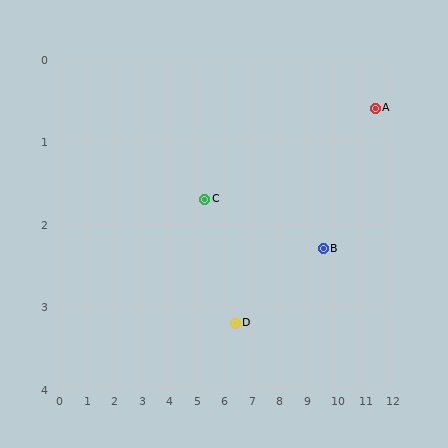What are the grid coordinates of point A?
Point A is at approximately (11.5, 0.6).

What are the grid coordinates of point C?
Point C is at approximately (5.3, 1.7).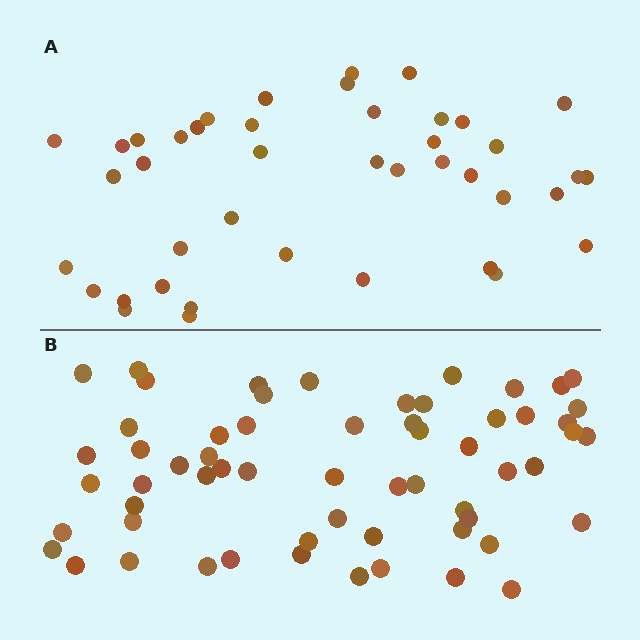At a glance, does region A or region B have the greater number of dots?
Region B (the bottom region) has more dots.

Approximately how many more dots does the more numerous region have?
Region B has approximately 20 more dots than region A.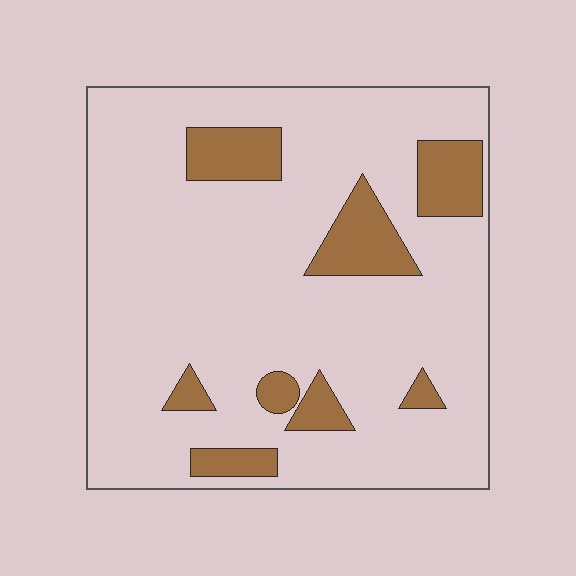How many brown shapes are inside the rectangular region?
8.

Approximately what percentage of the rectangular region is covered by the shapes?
Approximately 15%.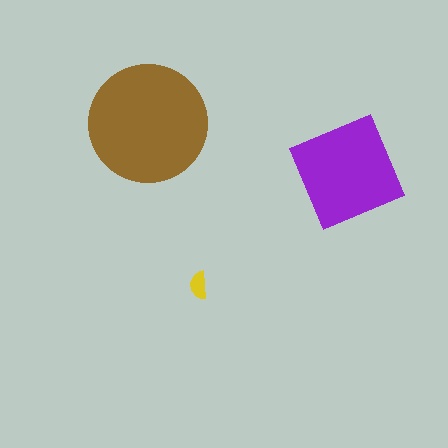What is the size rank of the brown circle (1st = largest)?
1st.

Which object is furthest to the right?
The purple diamond is rightmost.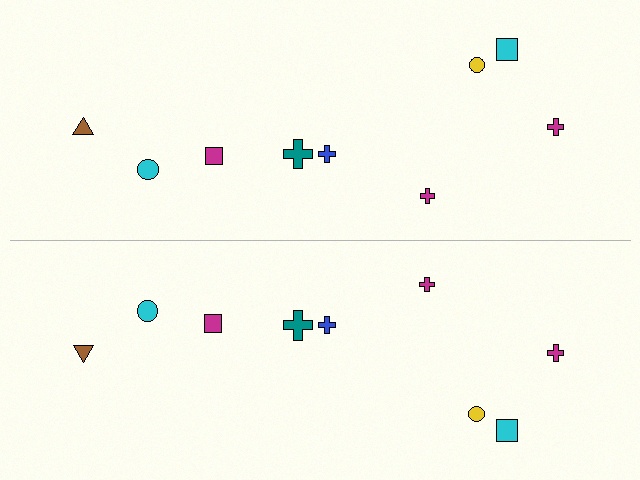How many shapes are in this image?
There are 18 shapes in this image.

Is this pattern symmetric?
Yes, this pattern has bilateral (reflection) symmetry.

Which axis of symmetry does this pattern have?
The pattern has a horizontal axis of symmetry running through the center of the image.